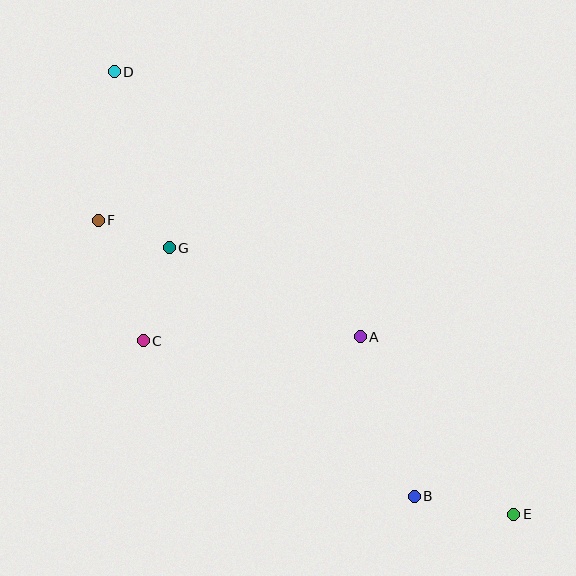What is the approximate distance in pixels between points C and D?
The distance between C and D is approximately 270 pixels.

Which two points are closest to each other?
Points F and G are closest to each other.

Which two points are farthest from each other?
Points D and E are farthest from each other.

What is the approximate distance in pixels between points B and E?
The distance between B and E is approximately 101 pixels.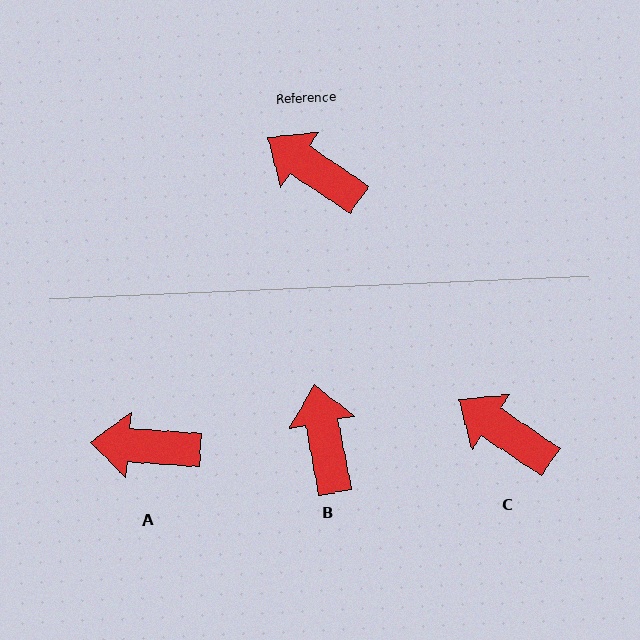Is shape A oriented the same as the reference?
No, it is off by about 30 degrees.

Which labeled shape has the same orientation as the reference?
C.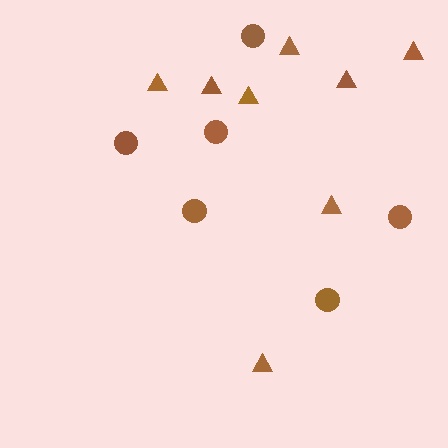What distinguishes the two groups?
There are 2 groups: one group of triangles (8) and one group of circles (6).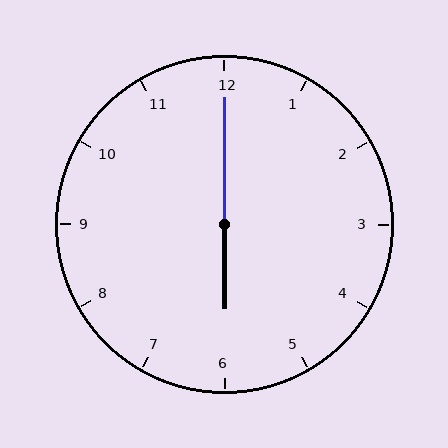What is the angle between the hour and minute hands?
Approximately 180 degrees.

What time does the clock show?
6:00.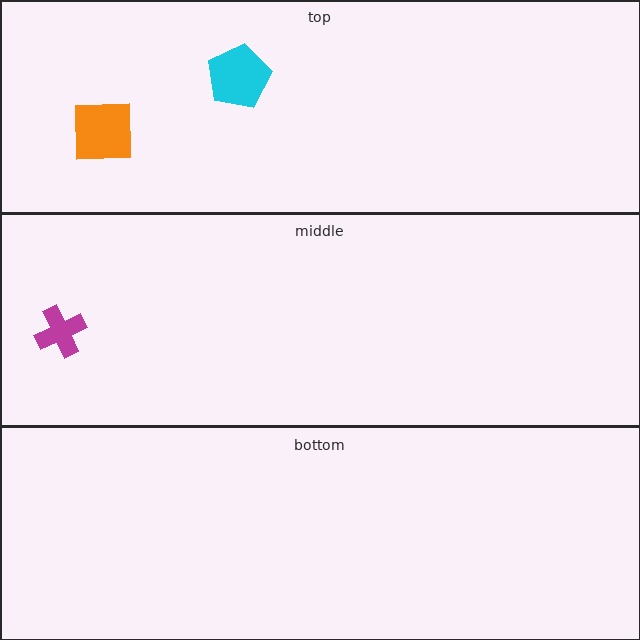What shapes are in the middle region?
The magenta cross.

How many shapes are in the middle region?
1.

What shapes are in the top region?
The cyan pentagon, the orange square.